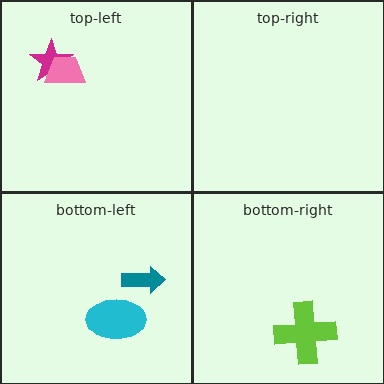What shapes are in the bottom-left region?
The cyan ellipse, the teal arrow.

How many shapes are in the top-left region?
2.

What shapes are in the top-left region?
The magenta star, the pink trapezoid.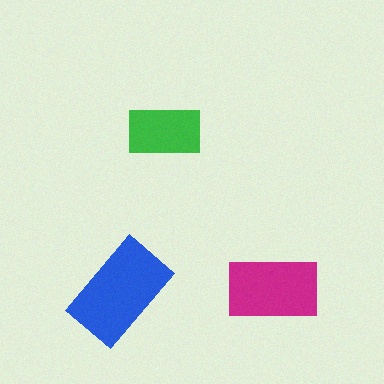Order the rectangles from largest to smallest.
the blue one, the magenta one, the green one.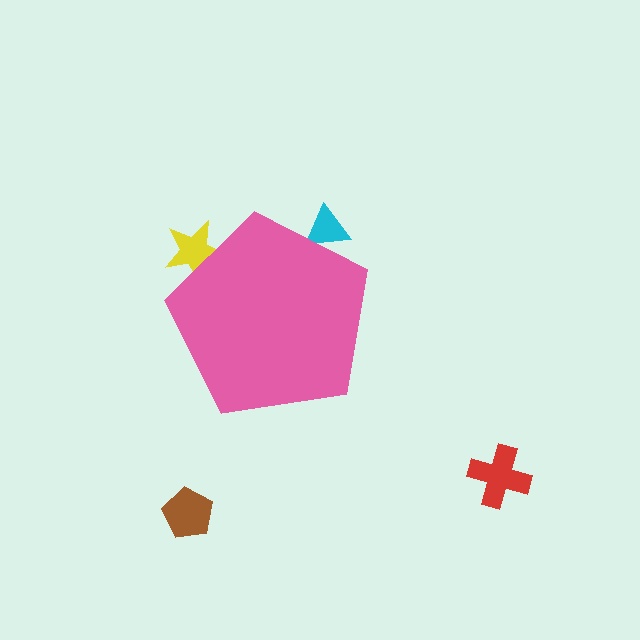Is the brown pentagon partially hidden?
No, the brown pentagon is fully visible.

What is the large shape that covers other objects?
A pink pentagon.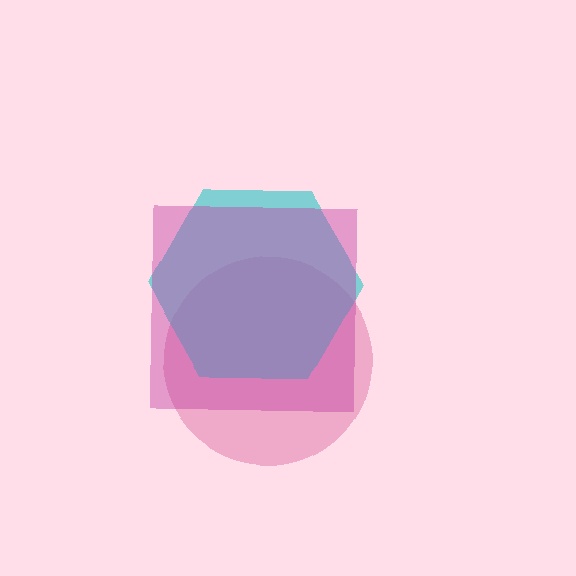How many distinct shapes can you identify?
There are 3 distinct shapes: a pink circle, a cyan hexagon, a magenta square.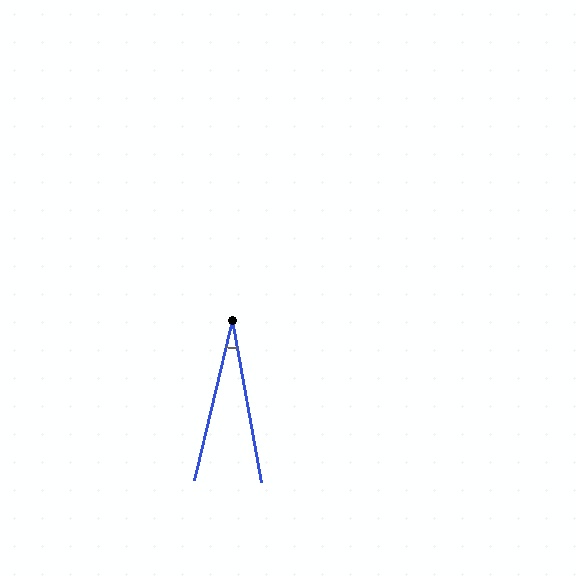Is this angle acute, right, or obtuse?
It is acute.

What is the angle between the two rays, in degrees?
Approximately 23 degrees.